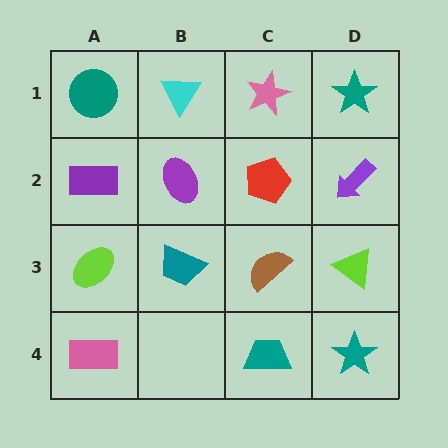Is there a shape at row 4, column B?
No, that cell is empty.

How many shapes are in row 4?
3 shapes.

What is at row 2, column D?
A purple arrow.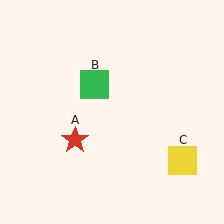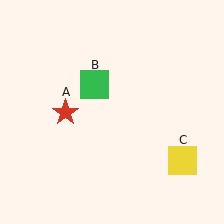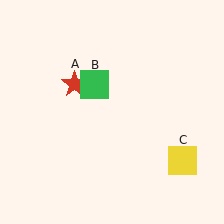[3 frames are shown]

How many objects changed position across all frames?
1 object changed position: red star (object A).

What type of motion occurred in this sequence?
The red star (object A) rotated clockwise around the center of the scene.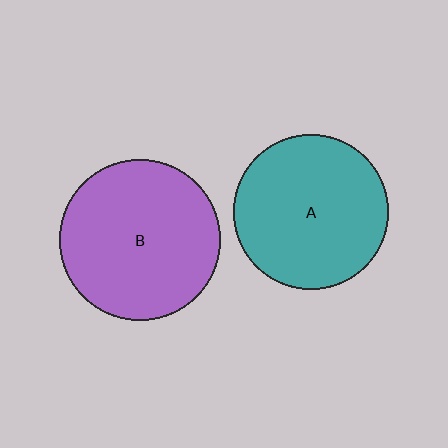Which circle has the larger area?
Circle B (purple).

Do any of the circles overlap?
No, none of the circles overlap.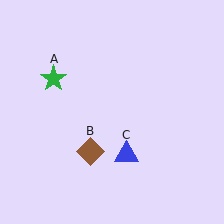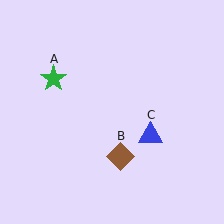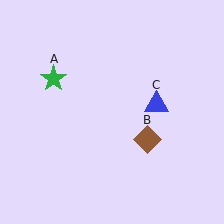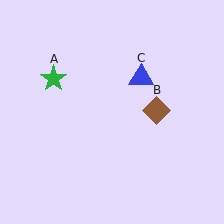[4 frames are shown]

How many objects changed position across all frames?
2 objects changed position: brown diamond (object B), blue triangle (object C).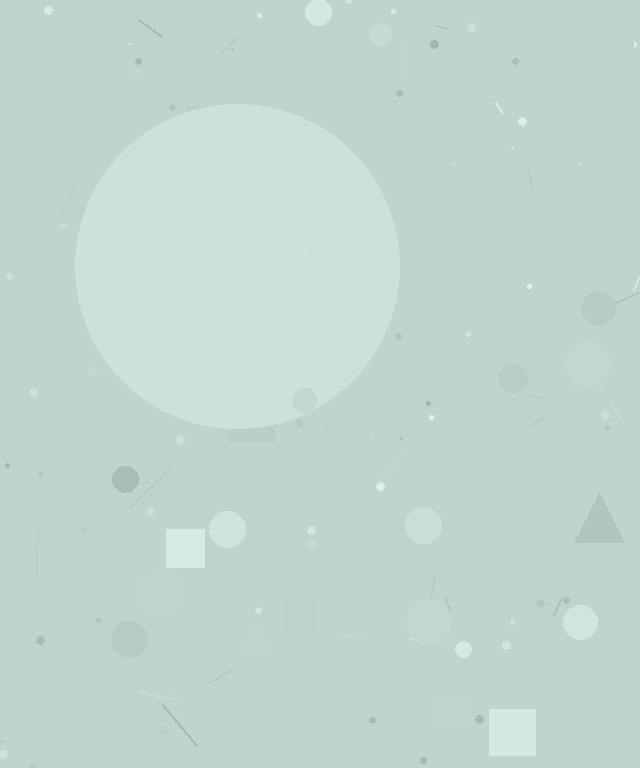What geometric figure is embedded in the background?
A circle is embedded in the background.